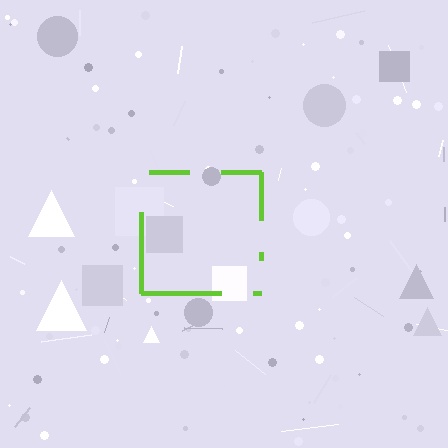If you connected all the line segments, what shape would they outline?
They would outline a square.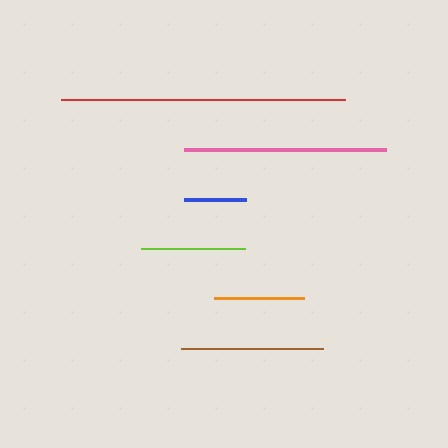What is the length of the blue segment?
The blue segment is approximately 61 pixels long.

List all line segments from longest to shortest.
From longest to shortest: red, pink, brown, lime, orange, blue.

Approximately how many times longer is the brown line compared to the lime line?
The brown line is approximately 1.4 times the length of the lime line.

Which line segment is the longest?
The red line is the longest at approximately 284 pixels.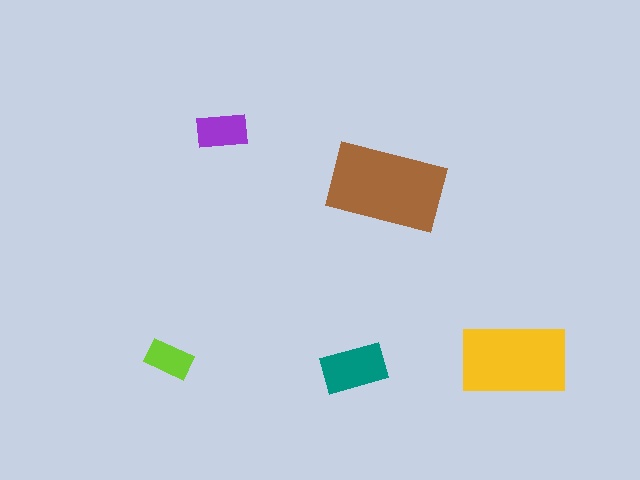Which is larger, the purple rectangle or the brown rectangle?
The brown one.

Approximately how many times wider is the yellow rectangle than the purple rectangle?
About 2 times wider.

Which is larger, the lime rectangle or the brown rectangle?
The brown one.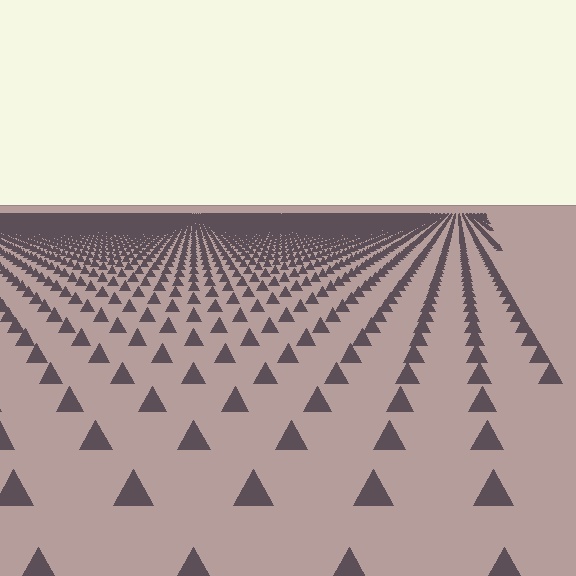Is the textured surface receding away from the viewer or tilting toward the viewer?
The surface is receding away from the viewer. Texture elements get smaller and denser toward the top.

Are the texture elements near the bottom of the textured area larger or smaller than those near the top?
Larger. Near the bottom, elements are closer to the viewer and appear at a bigger on-screen size.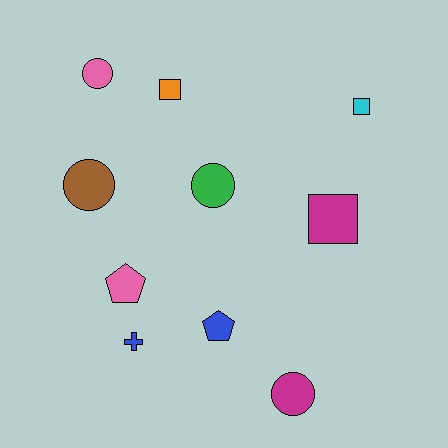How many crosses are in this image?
There is 1 cross.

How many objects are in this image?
There are 10 objects.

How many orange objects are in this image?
There is 1 orange object.